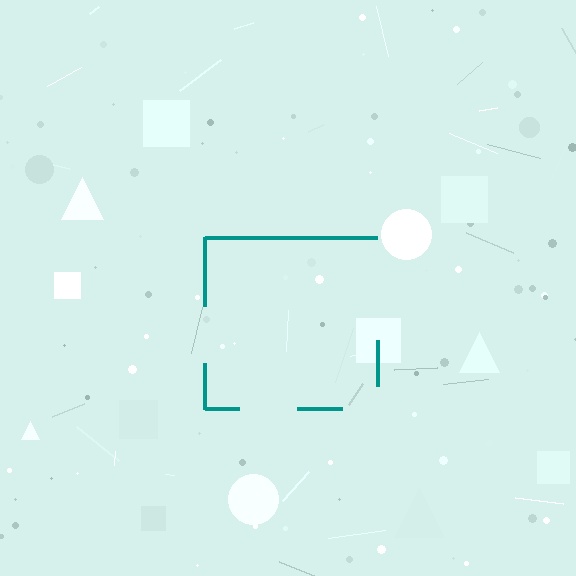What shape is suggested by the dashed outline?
The dashed outline suggests a square.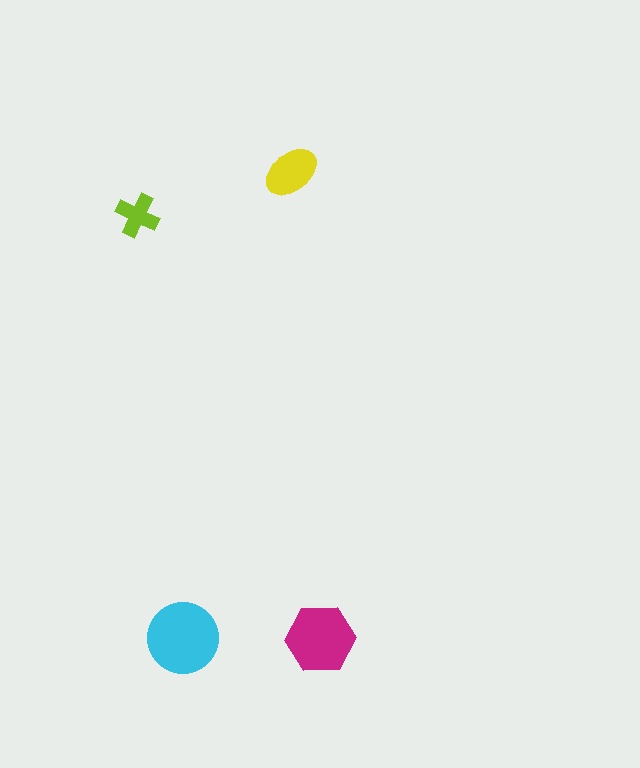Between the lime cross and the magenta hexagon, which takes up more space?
The magenta hexagon.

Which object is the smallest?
The lime cross.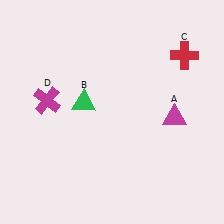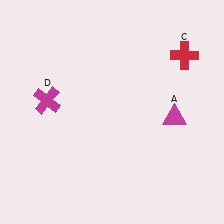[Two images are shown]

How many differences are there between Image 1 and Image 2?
There is 1 difference between the two images.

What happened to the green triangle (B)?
The green triangle (B) was removed in Image 2. It was in the top-left area of Image 1.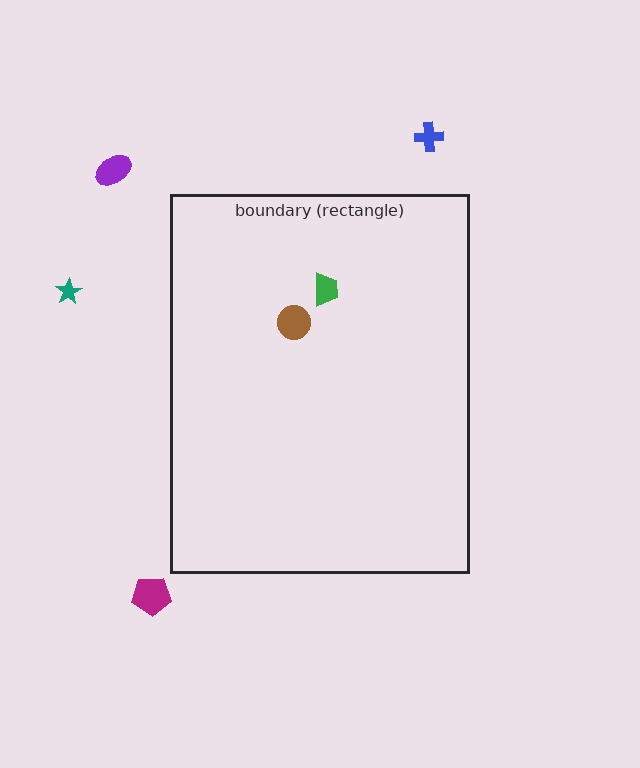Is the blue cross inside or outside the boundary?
Outside.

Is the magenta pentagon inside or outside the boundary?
Outside.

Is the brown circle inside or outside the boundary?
Inside.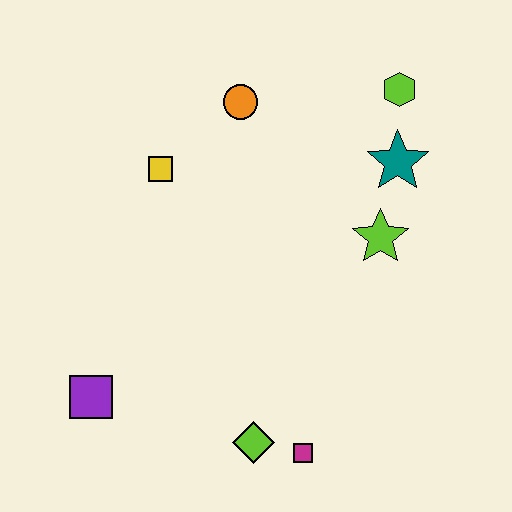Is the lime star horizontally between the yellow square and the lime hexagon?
Yes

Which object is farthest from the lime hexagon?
The purple square is farthest from the lime hexagon.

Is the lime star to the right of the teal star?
No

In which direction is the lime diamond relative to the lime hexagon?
The lime diamond is below the lime hexagon.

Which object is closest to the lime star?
The teal star is closest to the lime star.